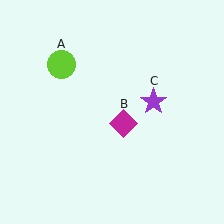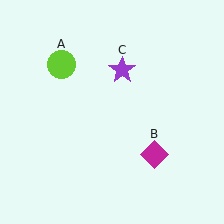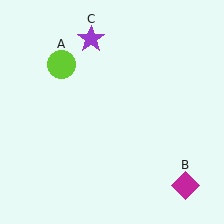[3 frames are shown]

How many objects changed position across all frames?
2 objects changed position: magenta diamond (object B), purple star (object C).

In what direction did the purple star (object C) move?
The purple star (object C) moved up and to the left.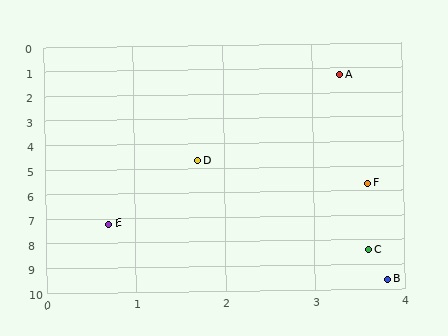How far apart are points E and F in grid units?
Points E and F are about 3.3 grid units apart.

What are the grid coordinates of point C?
Point C is at approximately (3.6, 8.4).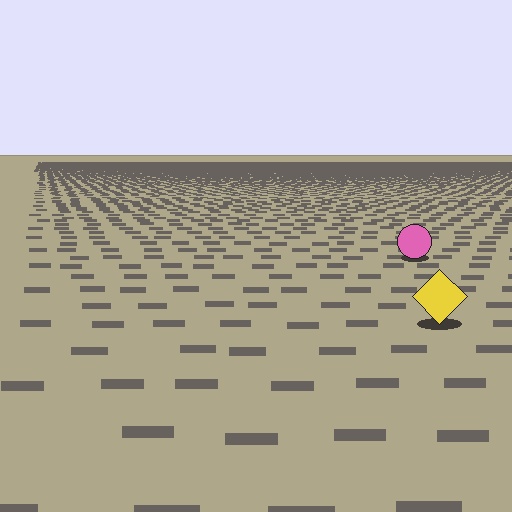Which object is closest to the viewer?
The yellow diamond is closest. The texture marks near it are larger and more spread out.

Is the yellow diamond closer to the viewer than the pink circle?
Yes. The yellow diamond is closer — you can tell from the texture gradient: the ground texture is coarser near it.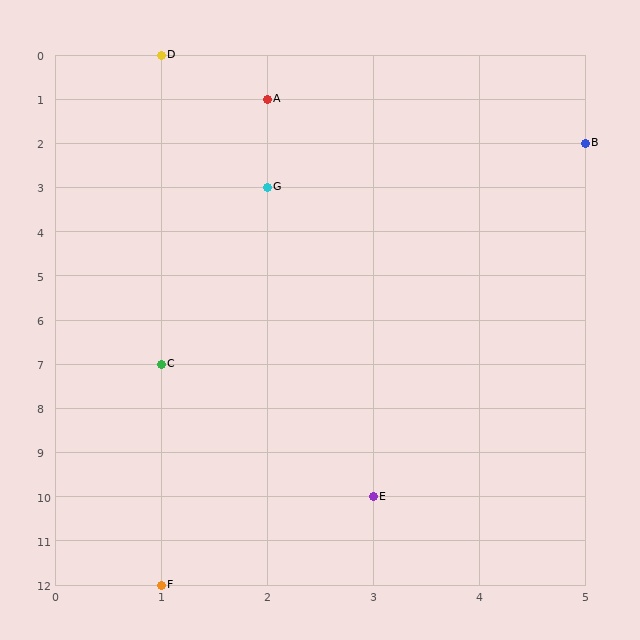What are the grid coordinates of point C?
Point C is at grid coordinates (1, 7).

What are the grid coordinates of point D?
Point D is at grid coordinates (1, 0).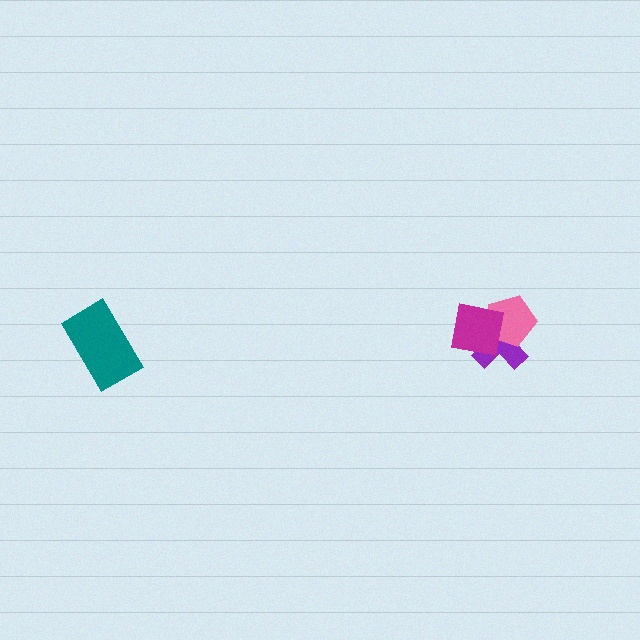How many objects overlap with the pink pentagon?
2 objects overlap with the pink pentagon.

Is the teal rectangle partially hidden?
No, no other shape covers it.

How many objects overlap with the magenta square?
2 objects overlap with the magenta square.